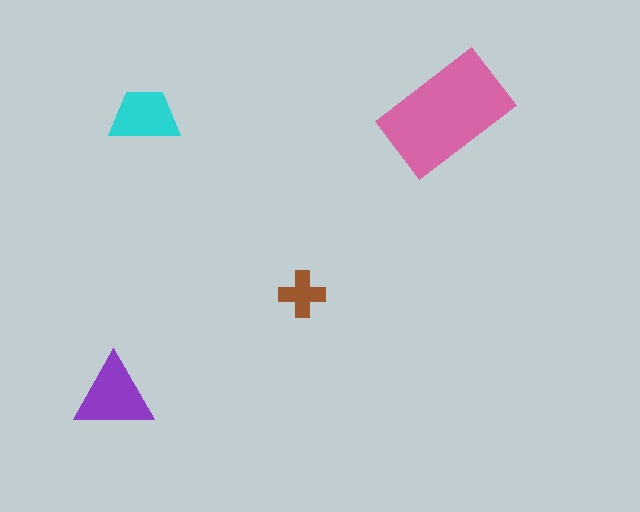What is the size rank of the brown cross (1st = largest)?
4th.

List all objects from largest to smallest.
The pink rectangle, the purple triangle, the cyan trapezoid, the brown cross.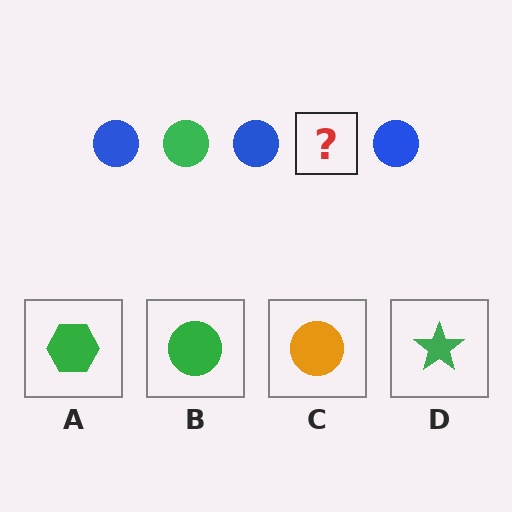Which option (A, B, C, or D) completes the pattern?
B.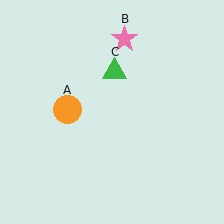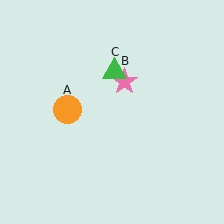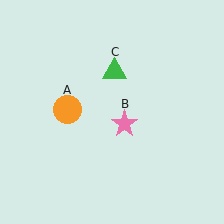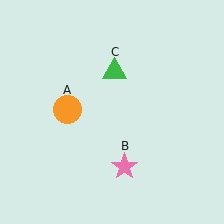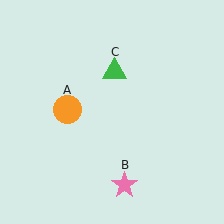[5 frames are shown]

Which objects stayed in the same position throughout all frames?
Orange circle (object A) and green triangle (object C) remained stationary.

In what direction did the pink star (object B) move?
The pink star (object B) moved down.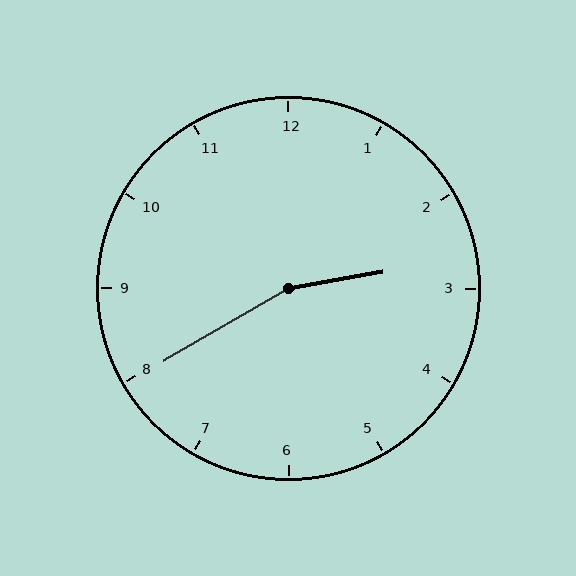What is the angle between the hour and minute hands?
Approximately 160 degrees.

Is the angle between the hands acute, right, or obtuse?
It is obtuse.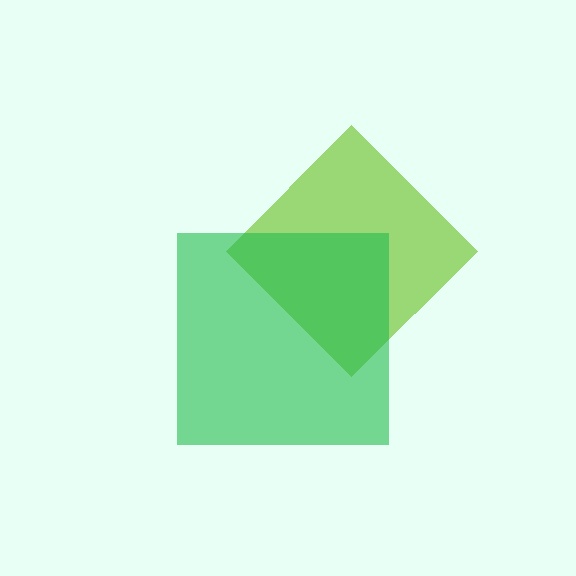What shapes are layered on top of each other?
The layered shapes are: a lime diamond, a green square.